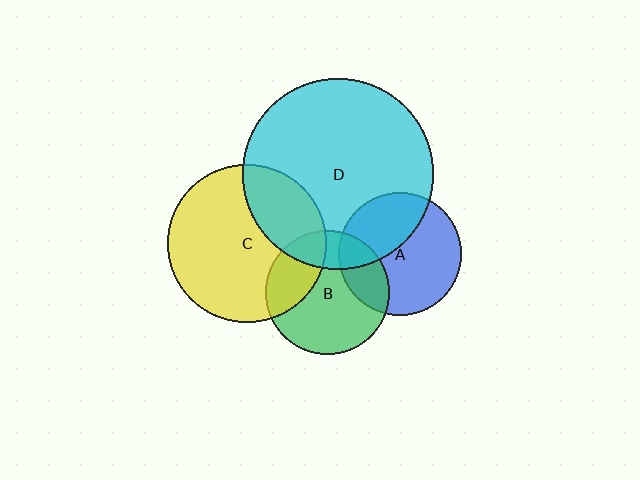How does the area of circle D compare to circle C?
Approximately 1.5 times.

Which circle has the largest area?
Circle D (cyan).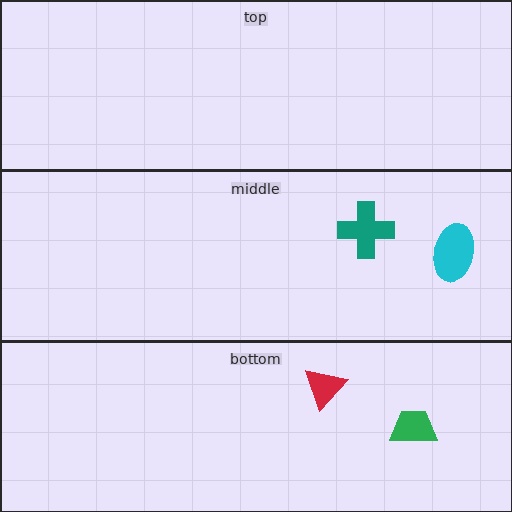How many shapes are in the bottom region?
2.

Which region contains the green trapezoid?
The bottom region.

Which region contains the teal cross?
The middle region.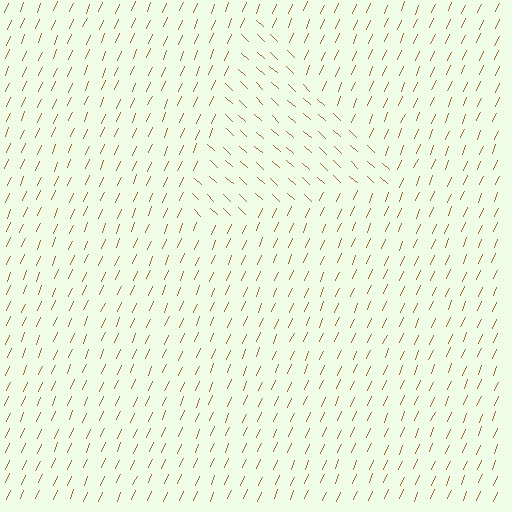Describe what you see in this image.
The image is filled with small brown line segments. A triangle region in the image has lines oriented differently from the surrounding lines, creating a visible texture boundary.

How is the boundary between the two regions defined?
The boundary is defined purely by a change in line orientation (approximately 71 degrees difference). All lines are the same color and thickness.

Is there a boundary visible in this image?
Yes, there is a texture boundary formed by a change in line orientation.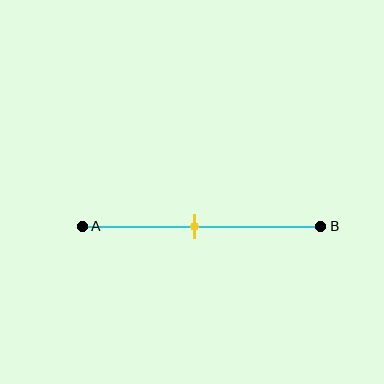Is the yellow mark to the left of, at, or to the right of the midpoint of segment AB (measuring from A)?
The yellow mark is approximately at the midpoint of segment AB.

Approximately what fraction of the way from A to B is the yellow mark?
The yellow mark is approximately 45% of the way from A to B.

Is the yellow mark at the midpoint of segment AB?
Yes, the mark is approximately at the midpoint.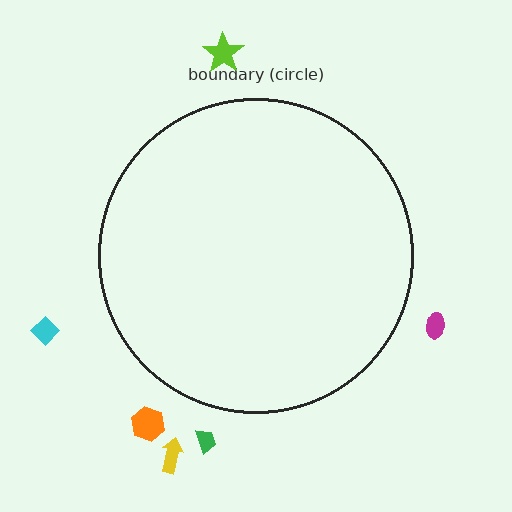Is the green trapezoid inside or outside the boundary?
Outside.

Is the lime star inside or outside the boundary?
Outside.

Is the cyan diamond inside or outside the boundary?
Outside.